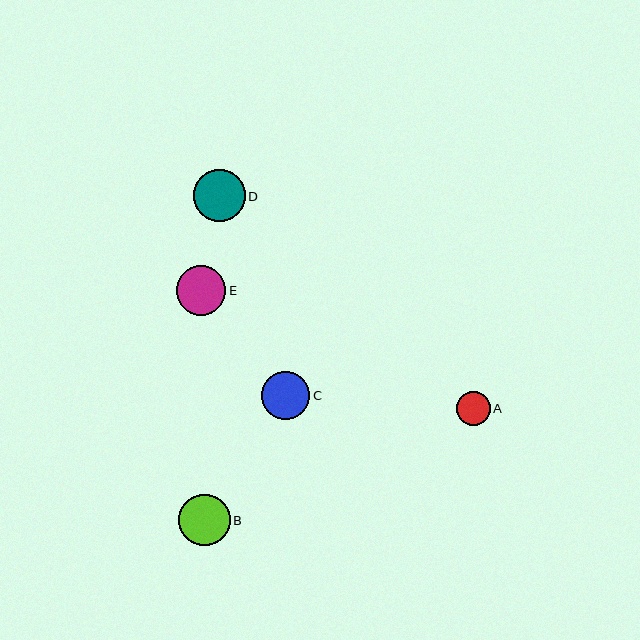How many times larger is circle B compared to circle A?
Circle B is approximately 1.5 times the size of circle A.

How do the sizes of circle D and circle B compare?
Circle D and circle B are approximately the same size.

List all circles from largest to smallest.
From largest to smallest: D, B, E, C, A.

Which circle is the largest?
Circle D is the largest with a size of approximately 52 pixels.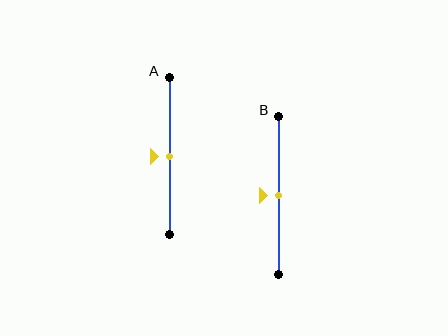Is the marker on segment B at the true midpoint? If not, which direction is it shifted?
Yes, the marker on segment B is at the true midpoint.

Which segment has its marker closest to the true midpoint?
Segment A has its marker closest to the true midpoint.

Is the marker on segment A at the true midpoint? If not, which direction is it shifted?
Yes, the marker on segment A is at the true midpoint.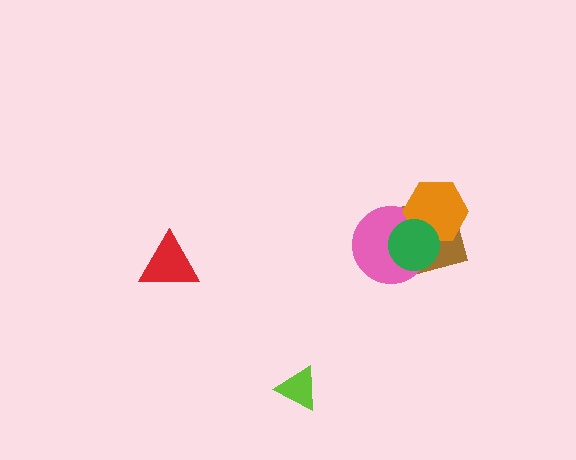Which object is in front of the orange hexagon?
The green circle is in front of the orange hexagon.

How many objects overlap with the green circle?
3 objects overlap with the green circle.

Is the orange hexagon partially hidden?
Yes, it is partially covered by another shape.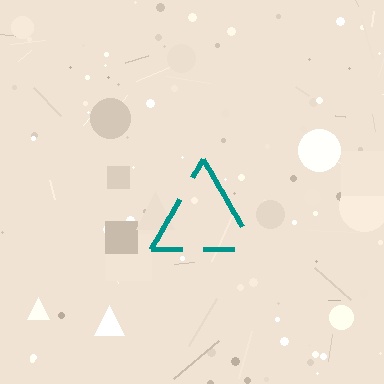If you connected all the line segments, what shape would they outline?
They would outline a triangle.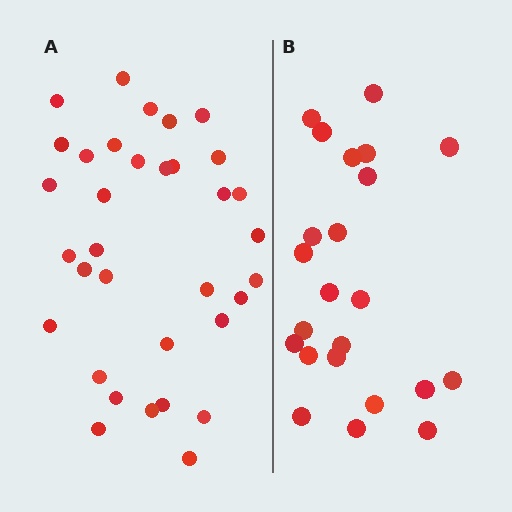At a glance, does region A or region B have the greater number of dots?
Region A (the left region) has more dots.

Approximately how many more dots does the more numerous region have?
Region A has roughly 12 or so more dots than region B.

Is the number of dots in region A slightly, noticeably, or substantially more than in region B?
Region A has substantially more. The ratio is roughly 1.5 to 1.